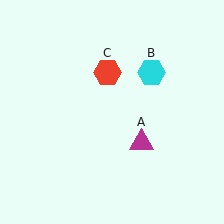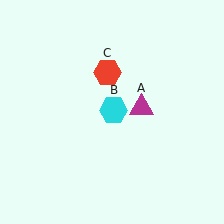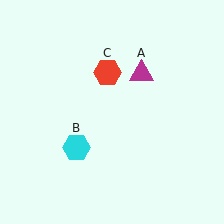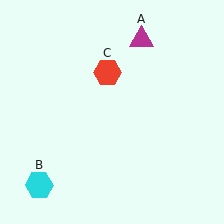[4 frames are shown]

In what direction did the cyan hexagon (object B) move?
The cyan hexagon (object B) moved down and to the left.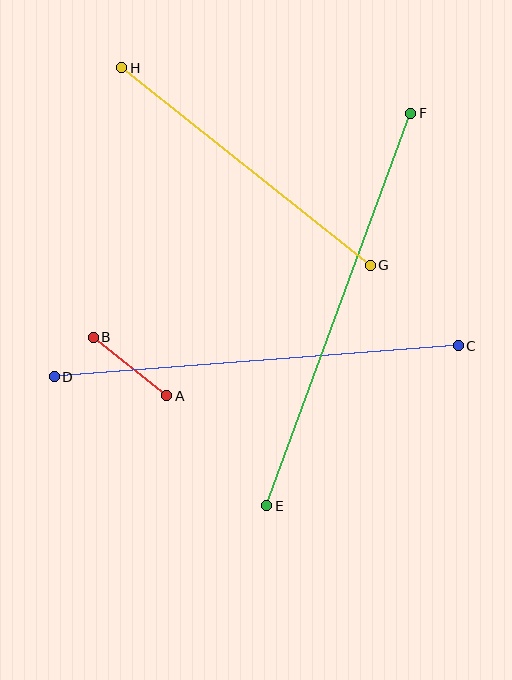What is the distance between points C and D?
The distance is approximately 405 pixels.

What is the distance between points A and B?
The distance is approximately 94 pixels.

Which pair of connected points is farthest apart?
Points E and F are farthest apart.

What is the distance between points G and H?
The distance is approximately 317 pixels.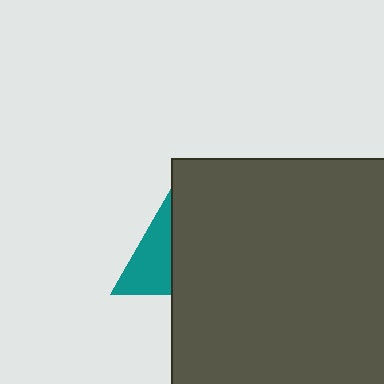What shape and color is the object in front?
The object in front is a dark gray square.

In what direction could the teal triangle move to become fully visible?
The teal triangle could move left. That would shift it out from behind the dark gray square entirely.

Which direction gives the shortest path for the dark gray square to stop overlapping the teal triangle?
Moving right gives the shortest separation.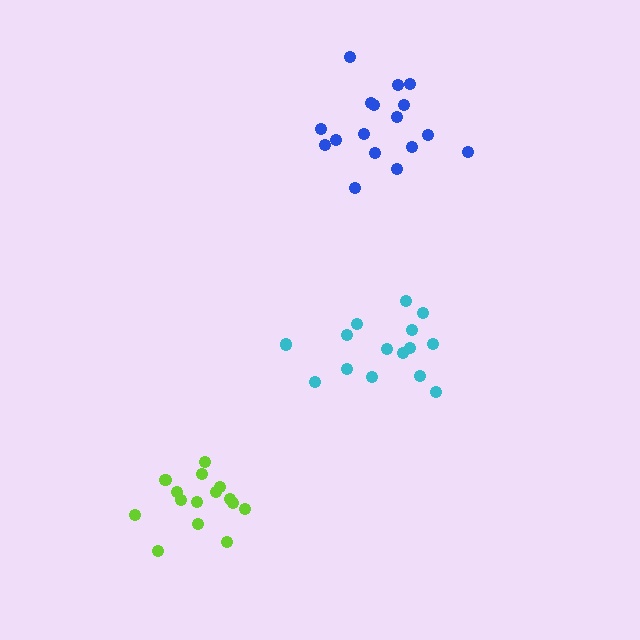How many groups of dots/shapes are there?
There are 3 groups.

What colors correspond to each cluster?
The clusters are colored: blue, lime, cyan.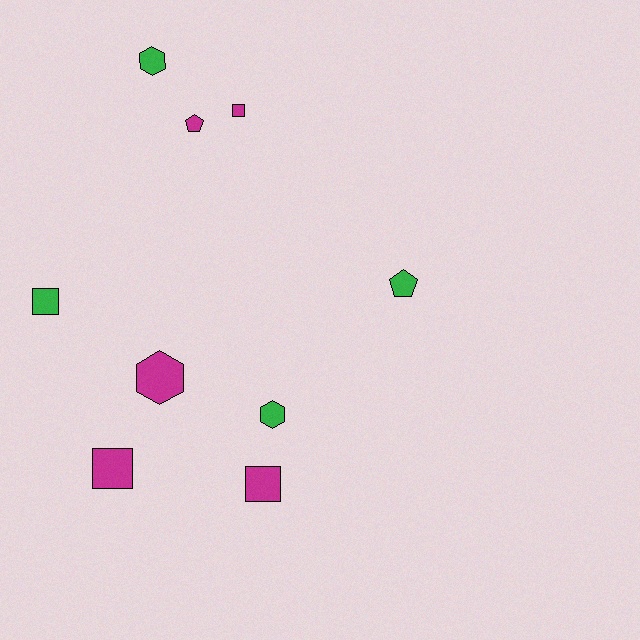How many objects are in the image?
There are 9 objects.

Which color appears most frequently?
Magenta, with 5 objects.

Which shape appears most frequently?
Square, with 4 objects.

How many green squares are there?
There is 1 green square.